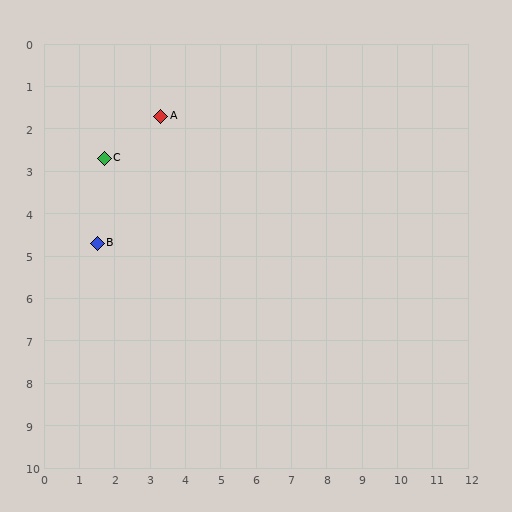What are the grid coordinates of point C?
Point C is at approximately (1.7, 2.7).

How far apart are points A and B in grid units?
Points A and B are about 3.5 grid units apart.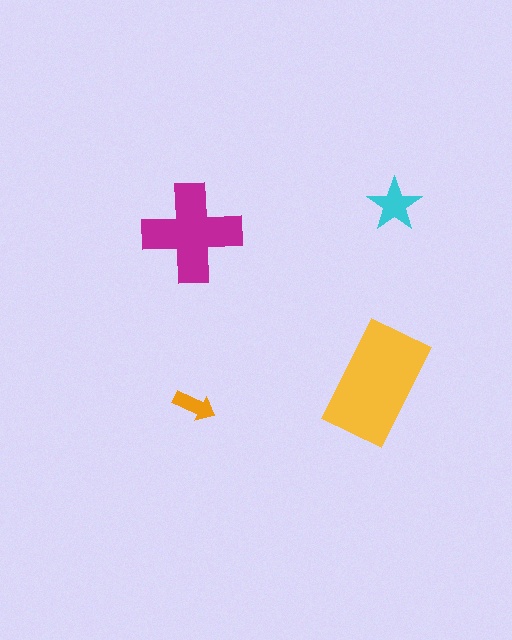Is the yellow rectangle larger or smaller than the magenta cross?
Larger.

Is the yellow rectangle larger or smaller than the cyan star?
Larger.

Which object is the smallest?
The orange arrow.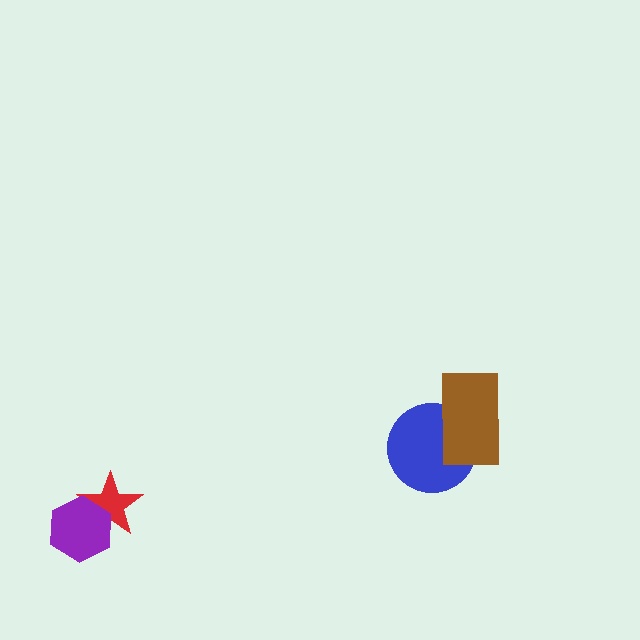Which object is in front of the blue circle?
The brown rectangle is in front of the blue circle.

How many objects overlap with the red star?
1 object overlaps with the red star.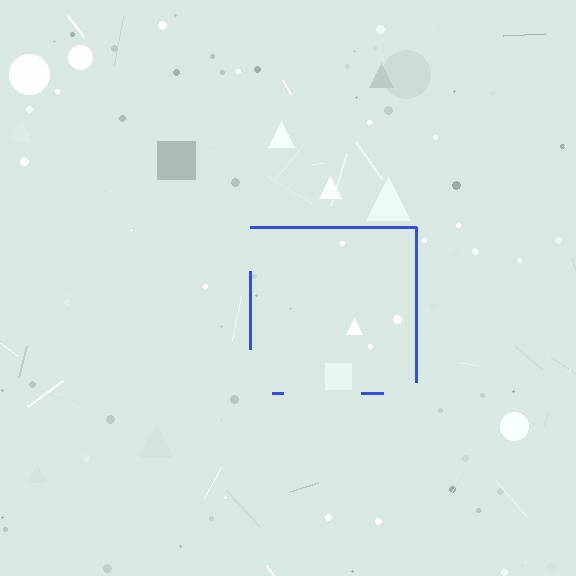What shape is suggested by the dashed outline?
The dashed outline suggests a square.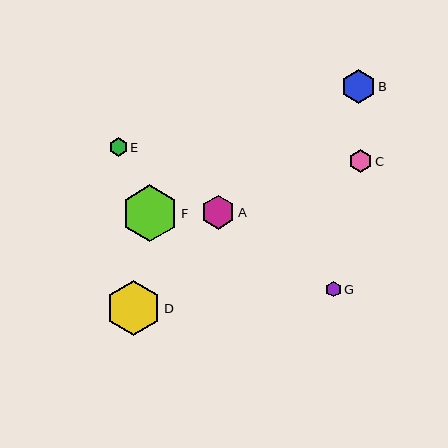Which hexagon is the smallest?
Hexagon G is the smallest with a size of approximately 16 pixels.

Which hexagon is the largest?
Hexagon F is the largest with a size of approximately 56 pixels.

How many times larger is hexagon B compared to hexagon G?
Hexagon B is approximately 2.1 times the size of hexagon G.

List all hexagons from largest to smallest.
From largest to smallest: F, D, B, A, C, E, G.